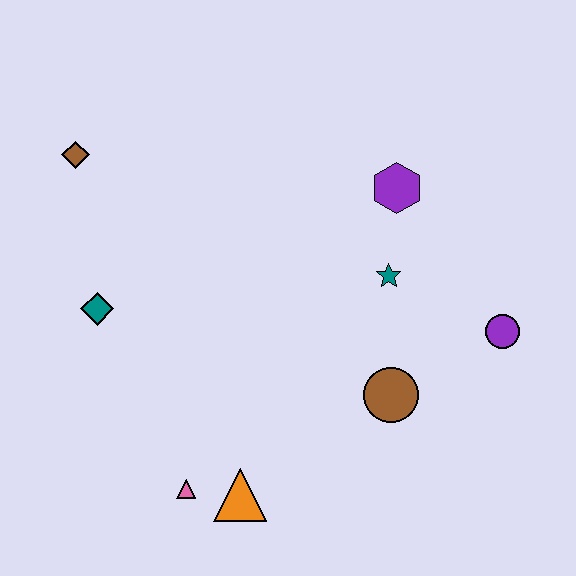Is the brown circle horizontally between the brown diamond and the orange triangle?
No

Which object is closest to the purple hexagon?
The teal star is closest to the purple hexagon.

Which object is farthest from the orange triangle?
The brown diamond is farthest from the orange triangle.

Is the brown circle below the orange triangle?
No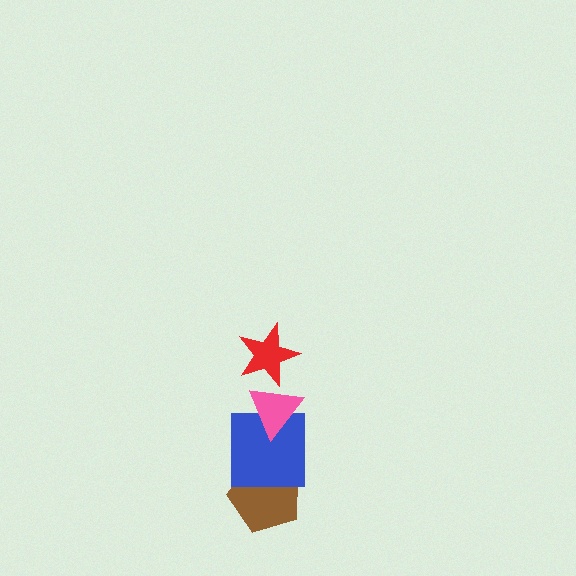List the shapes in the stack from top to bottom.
From top to bottom: the red star, the pink triangle, the blue square, the brown pentagon.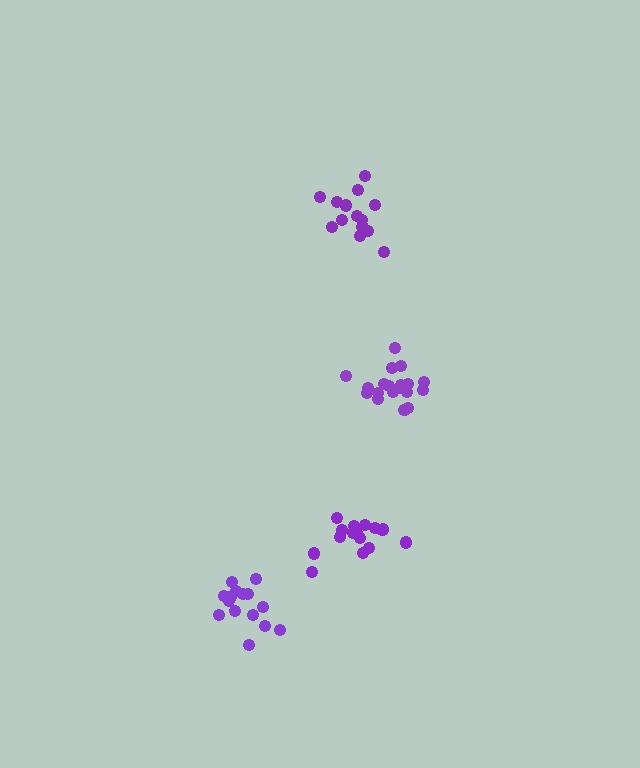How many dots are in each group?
Group 1: 19 dots, Group 2: 14 dots, Group 3: 15 dots, Group 4: 16 dots (64 total).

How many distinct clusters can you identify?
There are 4 distinct clusters.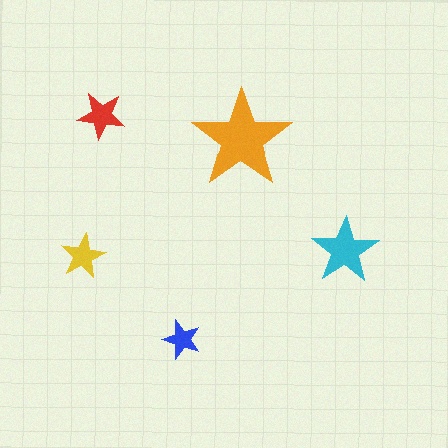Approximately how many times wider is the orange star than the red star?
About 2 times wider.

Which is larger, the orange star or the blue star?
The orange one.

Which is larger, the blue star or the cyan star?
The cyan one.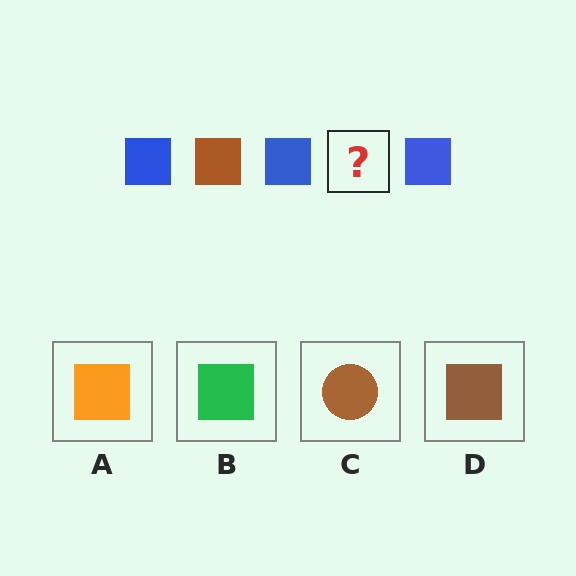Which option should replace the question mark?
Option D.